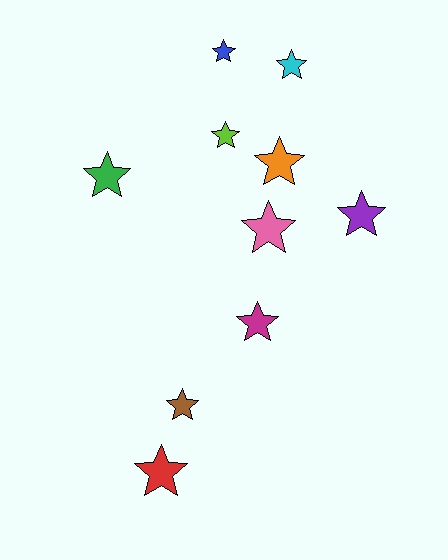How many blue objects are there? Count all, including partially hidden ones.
There is 1 blue object.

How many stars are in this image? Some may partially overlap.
There are 10 stars.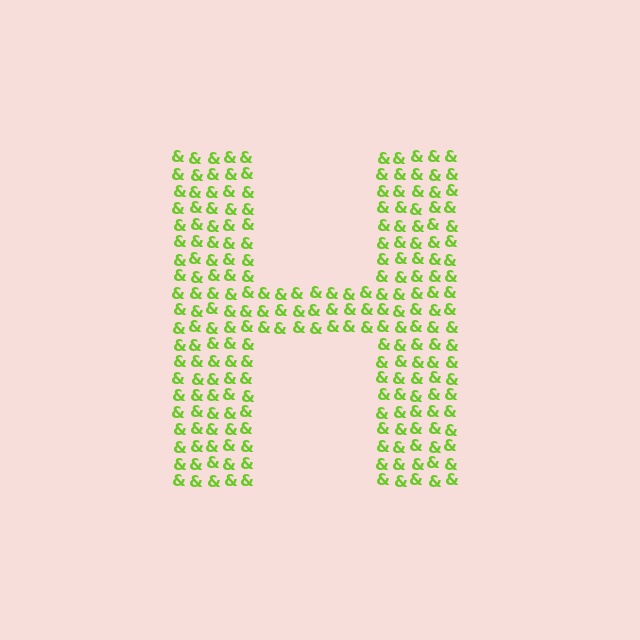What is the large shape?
The large shape is the letter H.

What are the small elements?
The small elements are ampersands.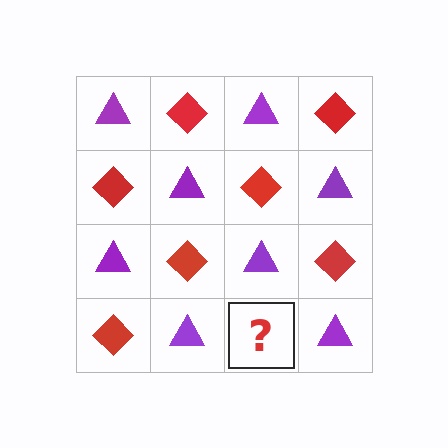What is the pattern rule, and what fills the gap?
The rule is that it alternates purple triangle and red diamond in a checkerboard pattern. The gap should be filled with a red diamond.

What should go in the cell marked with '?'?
The missing cell should contain a red diamond.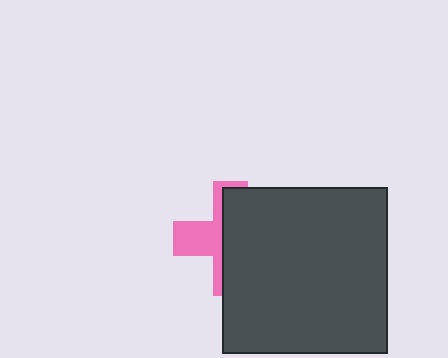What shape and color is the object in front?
The object in front is a dark gray square.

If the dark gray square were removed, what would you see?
You would see the complete pink cross.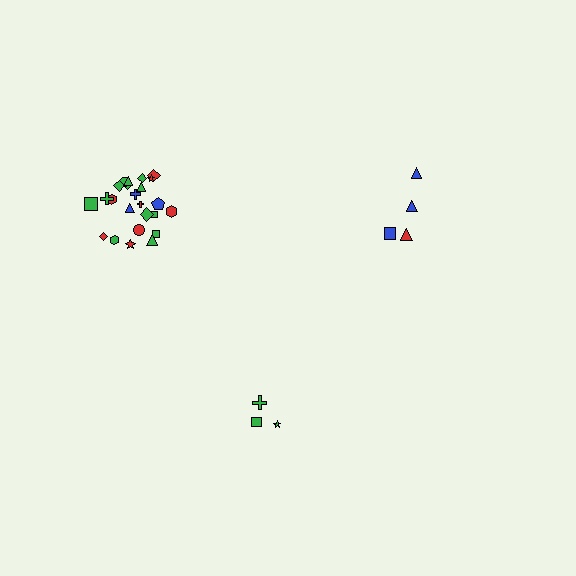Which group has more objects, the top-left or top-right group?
The top-left group.